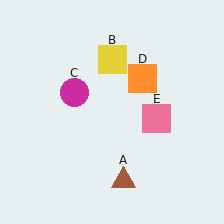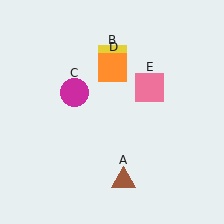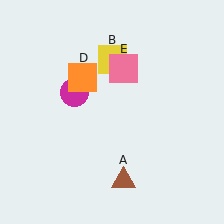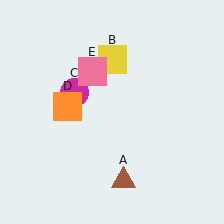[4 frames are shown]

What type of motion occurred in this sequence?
The orange square (object D), pink square (object E) rotated counterclockwise around the center of the scene.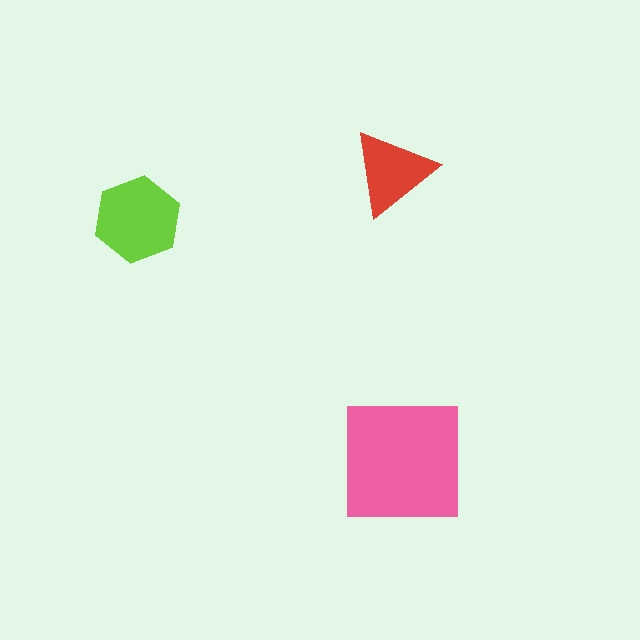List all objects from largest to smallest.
The pink square, the lime hexagon, the red triangle.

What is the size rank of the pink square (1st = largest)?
1st.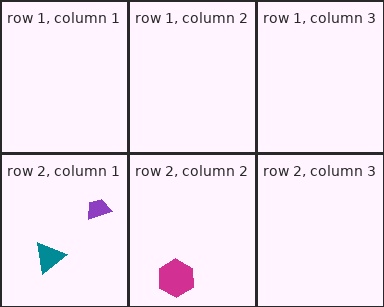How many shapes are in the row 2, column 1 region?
2.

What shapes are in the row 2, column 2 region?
The magenta hexagon.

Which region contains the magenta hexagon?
The row 2, column 2 region.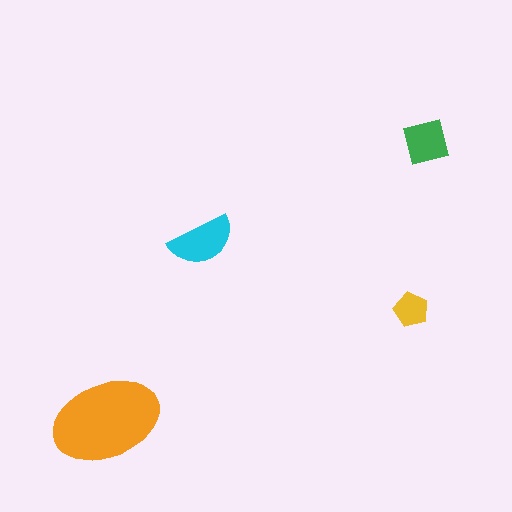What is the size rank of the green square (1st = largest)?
3rd.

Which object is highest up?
The green square is topmost.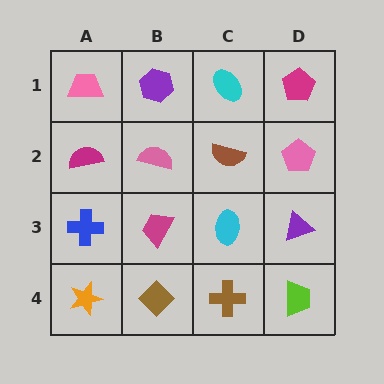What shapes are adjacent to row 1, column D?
A pink pentagon (row 2, column D), a cyan ellipse (row 1, column C).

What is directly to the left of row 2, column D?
A brown semicircle.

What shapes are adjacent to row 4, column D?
A purple triangle (row 3, column D), a brown cross (row 4, column C).